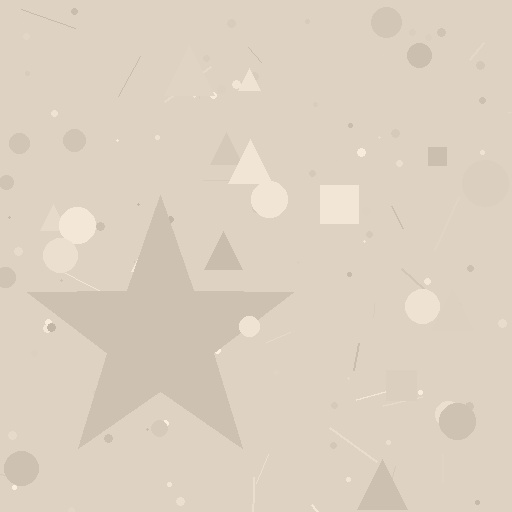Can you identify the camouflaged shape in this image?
The camouflaged shape is a star.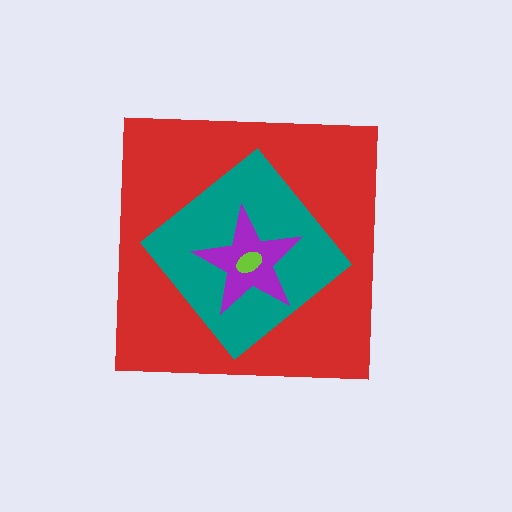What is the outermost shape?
The red square.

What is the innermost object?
The lime ellipse.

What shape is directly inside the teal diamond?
The purple star.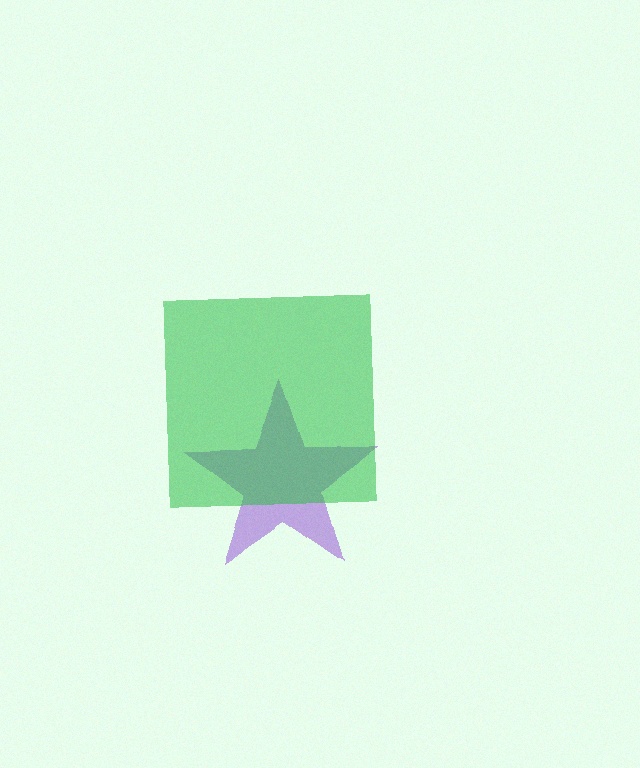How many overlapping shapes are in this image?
There are 2 overlapping shapes in the image.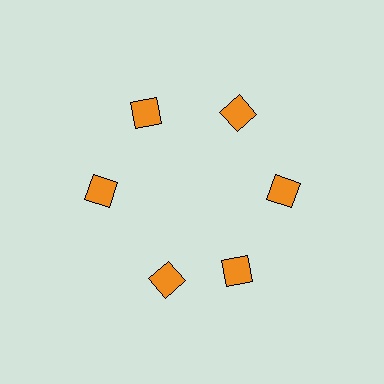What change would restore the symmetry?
The symmetry would be restored by rotating it back into even spacing with its neighbors so that all 6 squares sit at equal angles and equal distance from the center.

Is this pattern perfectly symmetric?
No. The 6 orange squares are arranged in a ring, but one element near the 7 o'clock position is rotated out of alignment along the ring, breaking the 6-fold rotational symmetry.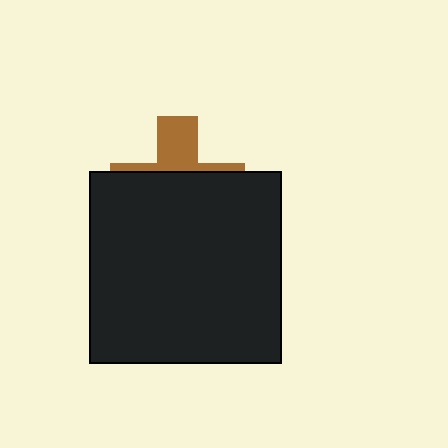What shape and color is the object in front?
The object in front is a black square.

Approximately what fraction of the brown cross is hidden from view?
Roughly 68% of the brown cross is hidden behind the black square.